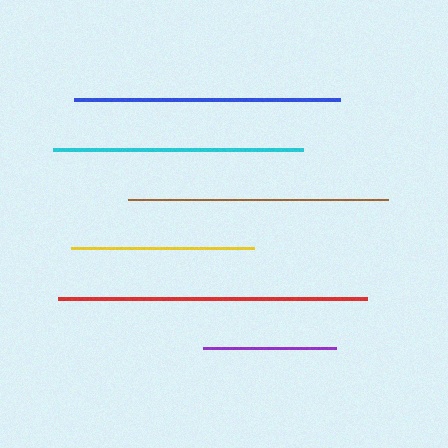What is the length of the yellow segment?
The yellow segment is approximately 183 pixels long.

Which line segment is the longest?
The red line is the longest at approximately 309 pixels.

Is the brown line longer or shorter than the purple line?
The brown line is longer than the purple line.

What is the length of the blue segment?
The blue segment is approximately 266 pixels long.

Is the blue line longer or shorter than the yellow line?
The blue line is longer than the yellow line.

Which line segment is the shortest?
The purple line is the shortest at approximately 133 pixels.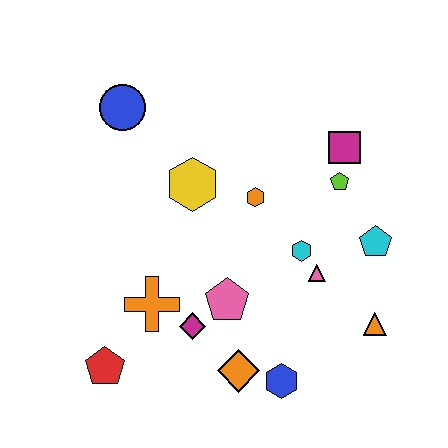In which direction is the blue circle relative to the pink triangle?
The blue circle is to the left of the pink triangle.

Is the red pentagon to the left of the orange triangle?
Yes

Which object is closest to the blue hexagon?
The orange diamond is closest to the blue hexagon.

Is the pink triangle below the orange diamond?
No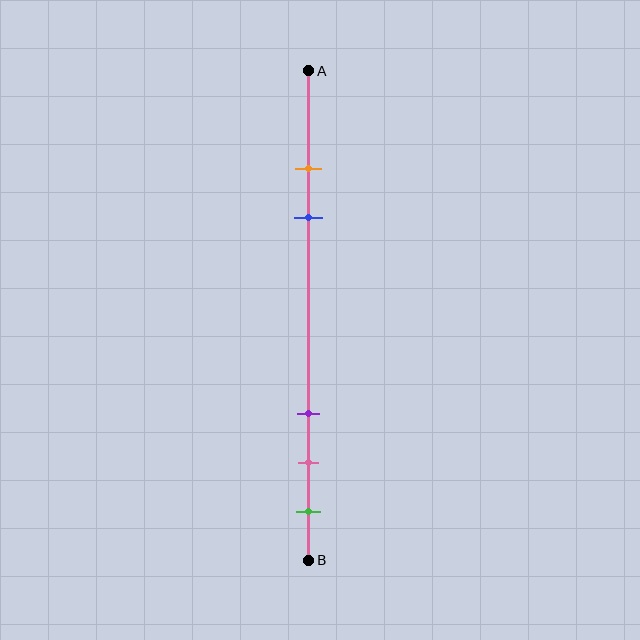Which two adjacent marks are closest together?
The orange and blue marks are the closest adjacent pair.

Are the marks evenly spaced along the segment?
No, the marks are not evenly spaced.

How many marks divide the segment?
There are 5 marks dividing the segment.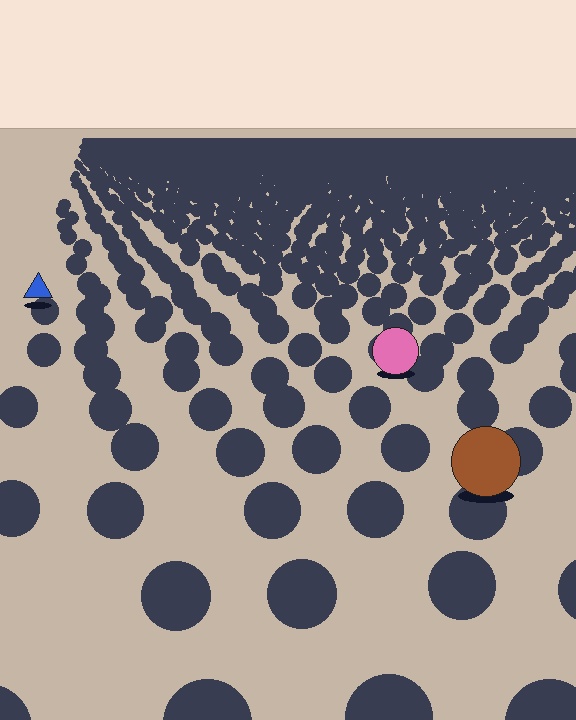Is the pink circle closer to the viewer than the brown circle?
No. The brown circle is closer — you can tell from the texture gradient: the ground texture is coarser near it.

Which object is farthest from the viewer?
The blue triangle is farthest from the viewer. It appears smaller and the ground texture around it is denser.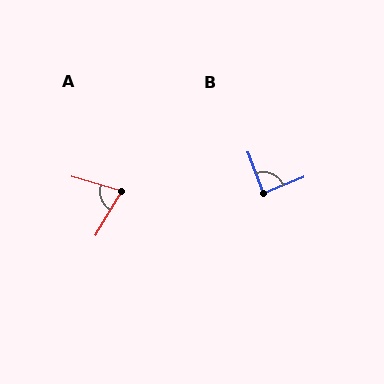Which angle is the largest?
B, at approximately 89 degrees.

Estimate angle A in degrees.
Approximately 75 degrees.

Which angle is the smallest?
A, at approximately 75 degrees.